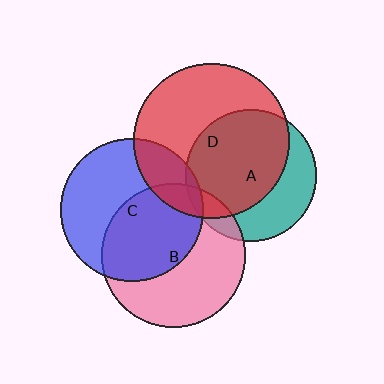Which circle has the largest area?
Circle D (red).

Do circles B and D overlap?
Yes.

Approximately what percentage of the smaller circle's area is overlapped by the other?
Approximately 10%.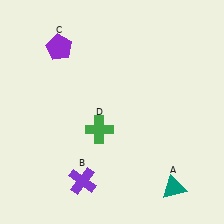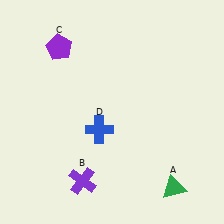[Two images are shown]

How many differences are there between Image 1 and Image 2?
There are 2 differences between the two images.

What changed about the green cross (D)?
In Image 1, D is green. In Image 2, it changed to blue.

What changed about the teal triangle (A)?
In Image 1, A is teal. In Image 2, it changed to green.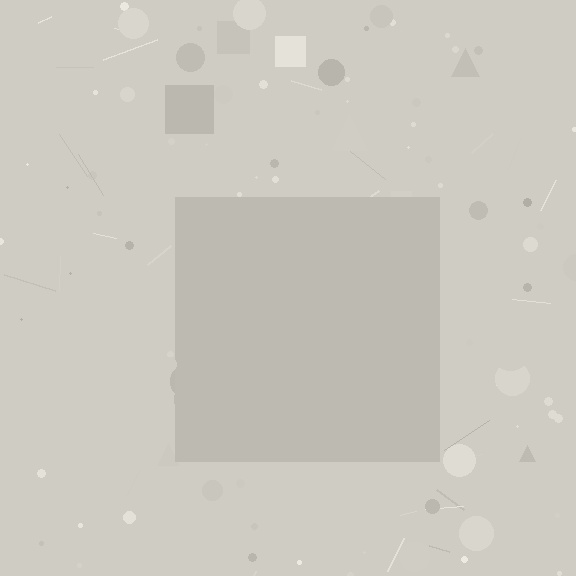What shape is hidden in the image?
A square is hidden in the image.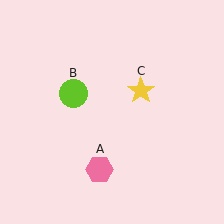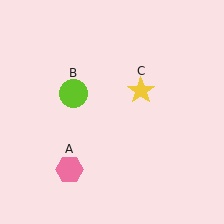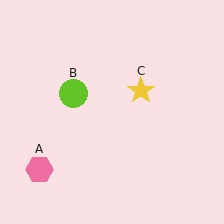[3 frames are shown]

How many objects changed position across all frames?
1 object changed position: pink hexagon (object A).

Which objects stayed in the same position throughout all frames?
Lime circle (object B) and yellow star (object C) remained stationary.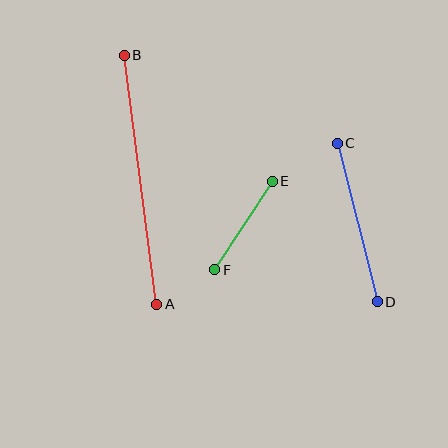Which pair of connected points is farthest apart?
Points A and B are farthest apart.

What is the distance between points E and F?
The distance is approximately 106 pixels.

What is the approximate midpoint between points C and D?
The midpoint is at approximately (357, 223) pixels.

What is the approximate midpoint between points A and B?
The midpoint is at approximately (141, 180) pixels.